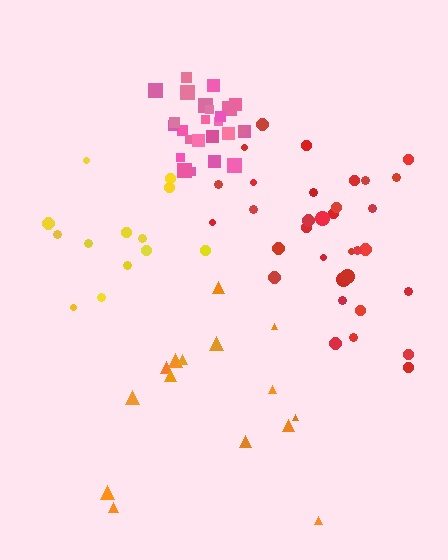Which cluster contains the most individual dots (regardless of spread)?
Red (33).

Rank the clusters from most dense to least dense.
pink, red, yellow, orange.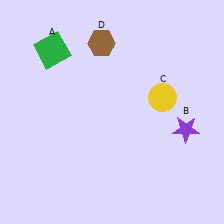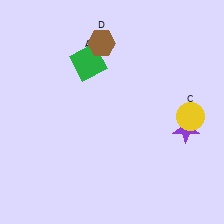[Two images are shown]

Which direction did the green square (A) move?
The green square (A) moved right.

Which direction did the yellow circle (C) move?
The yellow circle (C) moved right.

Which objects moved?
The objects that moved are: the green square (A), the yellow circle (C).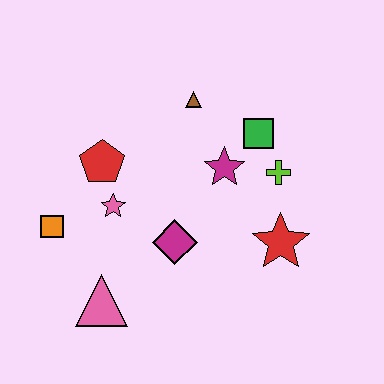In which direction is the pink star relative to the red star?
The pink star is to the left of the red star.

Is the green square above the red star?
Yes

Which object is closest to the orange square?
The pink star is closest to the orange square.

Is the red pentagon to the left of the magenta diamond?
Yes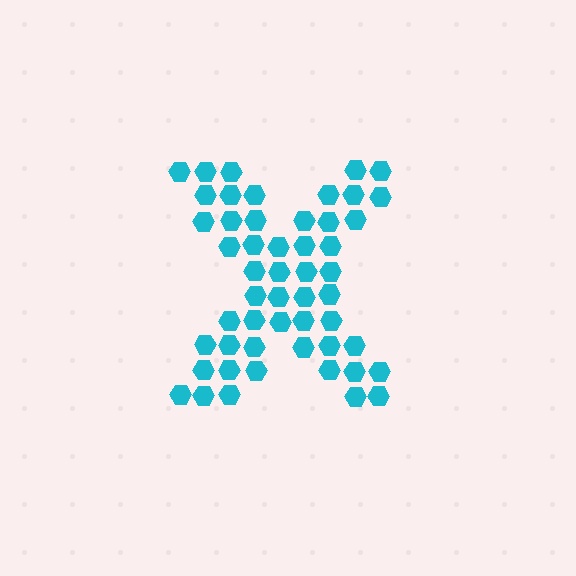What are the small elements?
The small elements are hexagons.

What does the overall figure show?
The overall figure shows the letter X.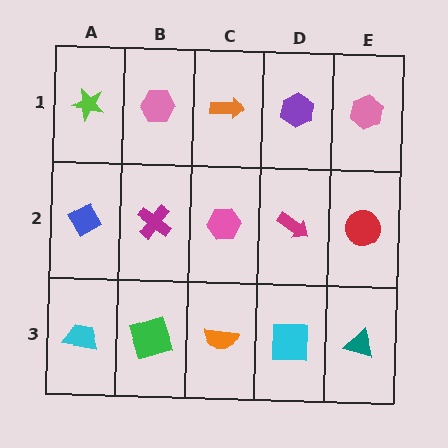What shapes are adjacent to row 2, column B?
A pink hexagon (row 1, column B), a green square (row 3, column B), a blue diamond (row 2, column A), a pink hexagon (row 2, column C).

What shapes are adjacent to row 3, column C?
A pink hexagon (row 2, column C), a green square (row 3, column B), a cyan square (row 3, column D).